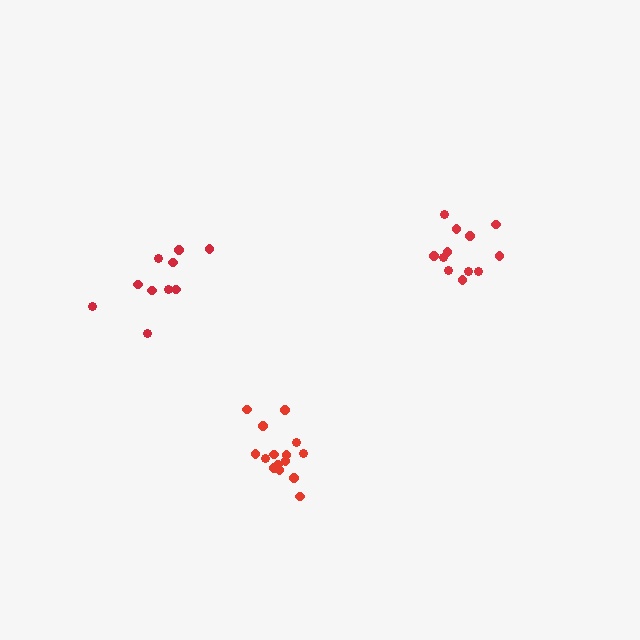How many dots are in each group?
Group 1: 15 dots, Group 2: 10 dots, Group 3: 12 dots (37 total).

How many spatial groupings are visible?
There are 3 spatial groupings.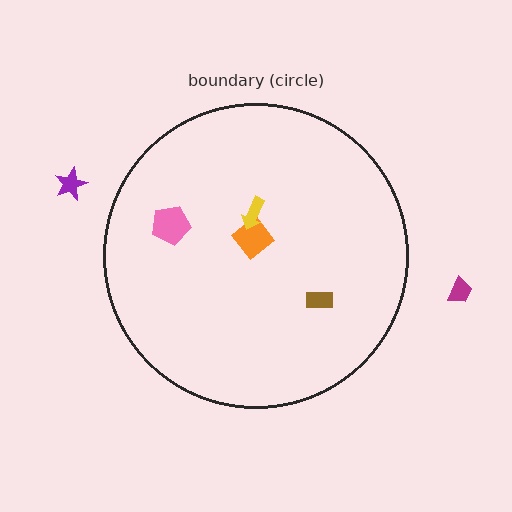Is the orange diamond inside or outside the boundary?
Inside.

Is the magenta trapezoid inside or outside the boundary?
Outside.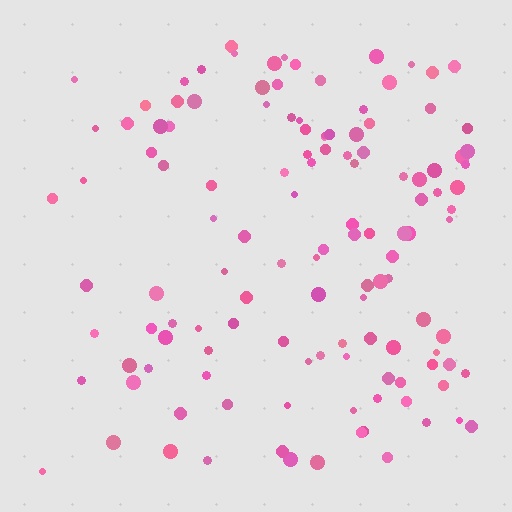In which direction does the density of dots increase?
From left to right, with the right side densest.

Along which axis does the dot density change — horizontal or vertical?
Horizontal.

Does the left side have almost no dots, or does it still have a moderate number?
Still a moderate number, just noticeably fewer than the right.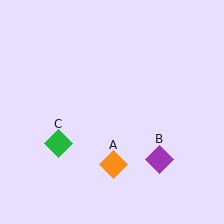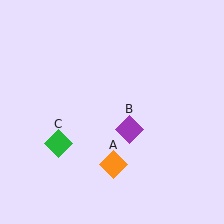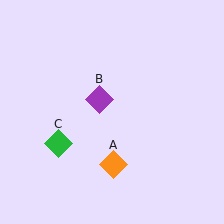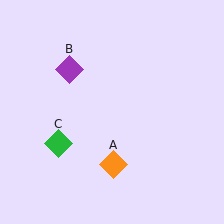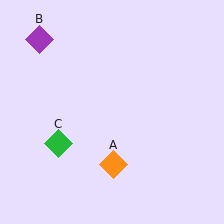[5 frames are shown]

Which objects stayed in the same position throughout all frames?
Orange diamond (object A) and green diamond (object C) remained stationary.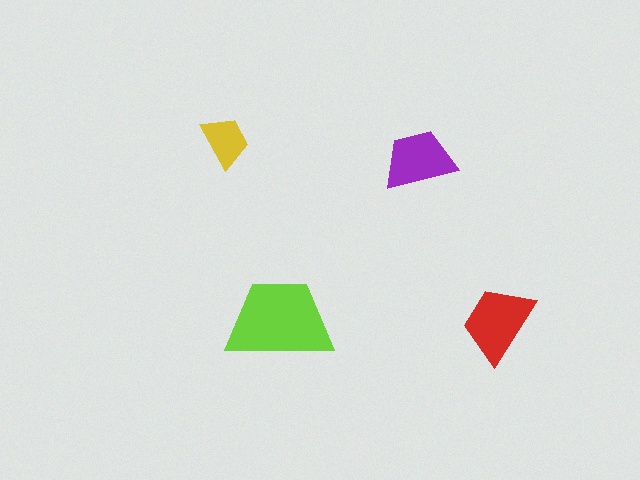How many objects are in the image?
There are 4 objects in the image.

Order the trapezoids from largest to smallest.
the lime one, the red one, the purple one, the yellow one.